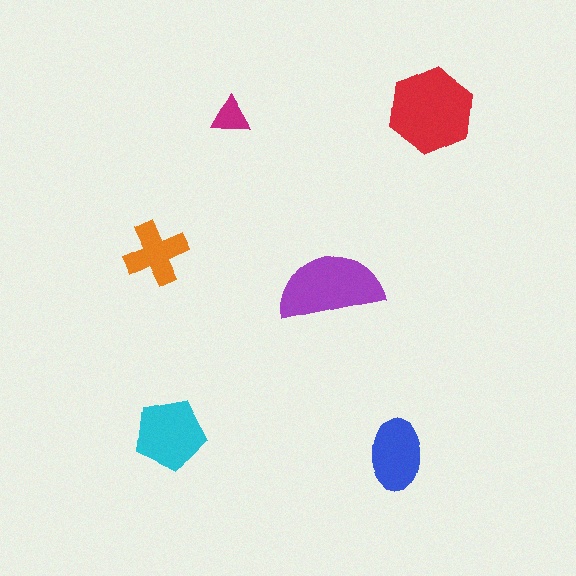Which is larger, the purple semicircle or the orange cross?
The purple semicircle.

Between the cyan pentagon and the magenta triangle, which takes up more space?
The cyan pentagon.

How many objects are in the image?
There are 6 objects in the image.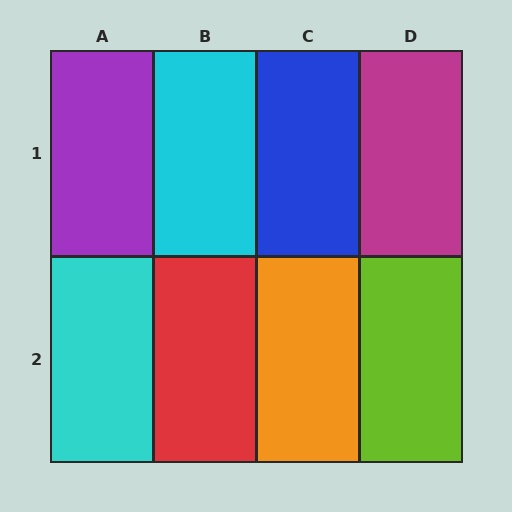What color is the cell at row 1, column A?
Purple.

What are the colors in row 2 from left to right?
Cyan, red, orange, lime.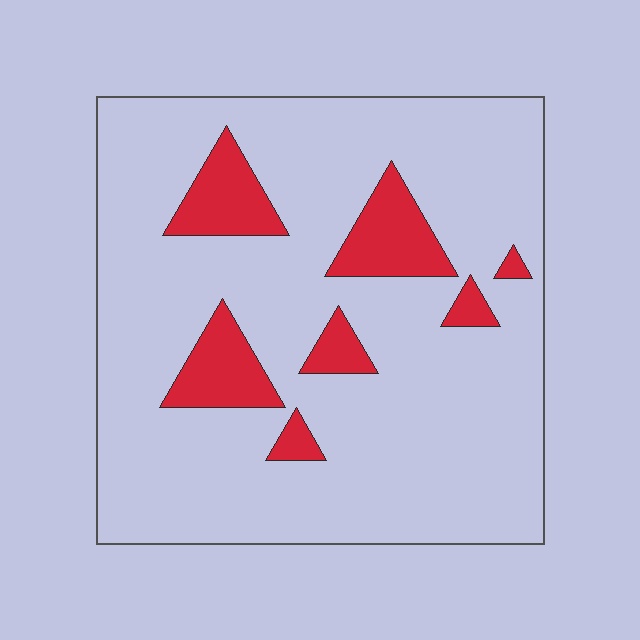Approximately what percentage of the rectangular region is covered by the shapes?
Approximately 15%.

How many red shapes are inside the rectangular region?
7.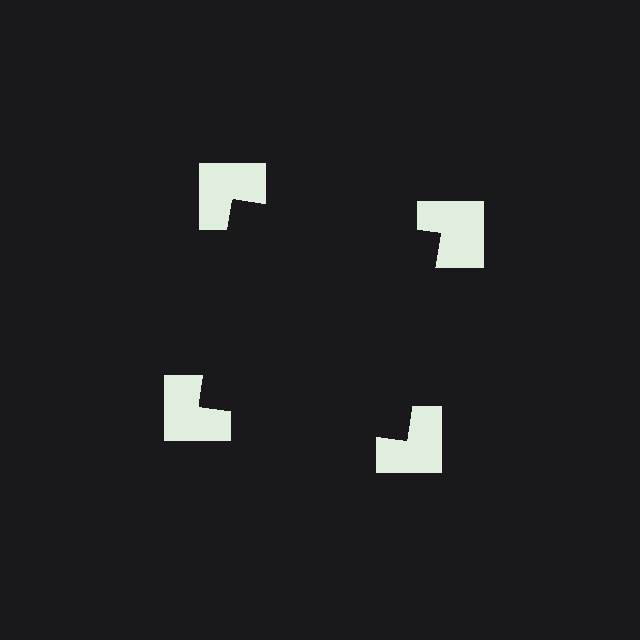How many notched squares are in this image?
There are 4 — one at each vertex of the illusory square.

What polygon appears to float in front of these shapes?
An illusory square — its edges are inferred from the aligned wedge cuts in the notched squares, not physically drawn.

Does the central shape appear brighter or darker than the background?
It typically appears slightly darker than the background, even though no actual brightness change is drawn.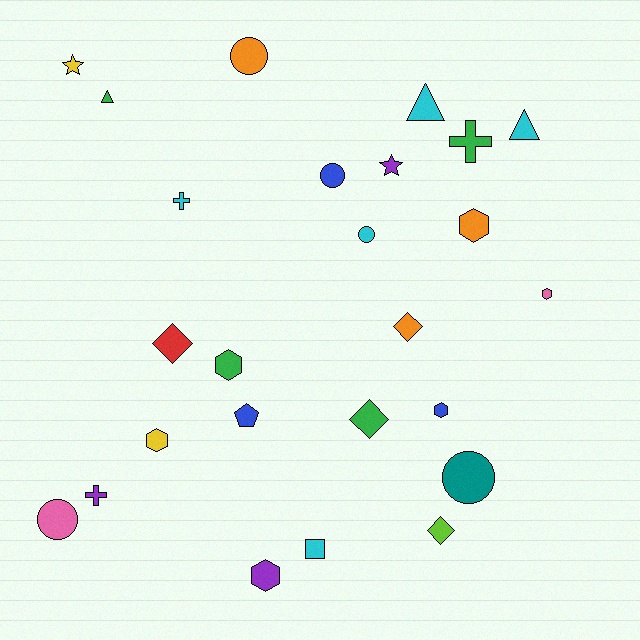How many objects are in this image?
There are 25 objects.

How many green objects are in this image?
There are 4 green objects.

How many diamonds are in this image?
There are 4 diamonds.